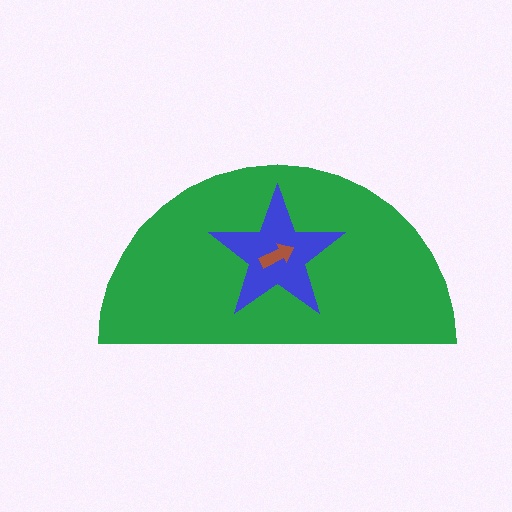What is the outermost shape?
The green semicircle.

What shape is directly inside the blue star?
The brown arrow.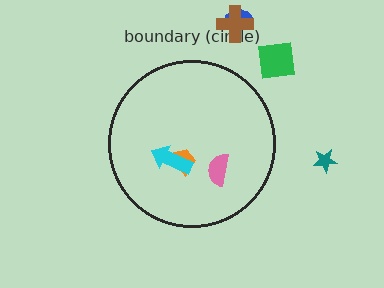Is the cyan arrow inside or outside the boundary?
Inside.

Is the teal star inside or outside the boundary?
Outside.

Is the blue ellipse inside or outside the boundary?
Outside.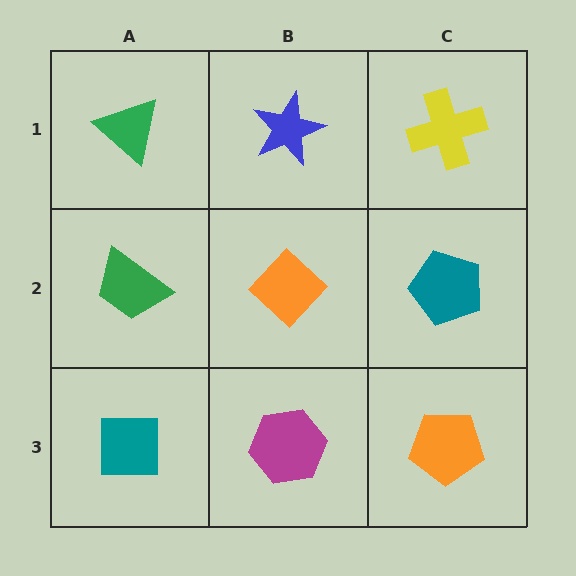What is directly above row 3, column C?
A teal pentagon.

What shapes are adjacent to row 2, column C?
A yellow cross (row 1, column C), an orange pentagon (row 3, column C), an orange diamond (row 2, column B).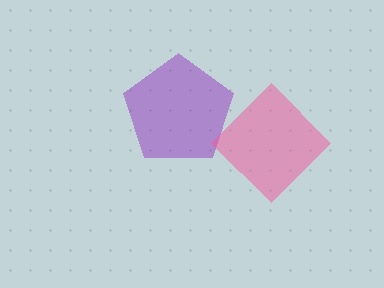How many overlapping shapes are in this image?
There are 2 overlapping shapes in the image.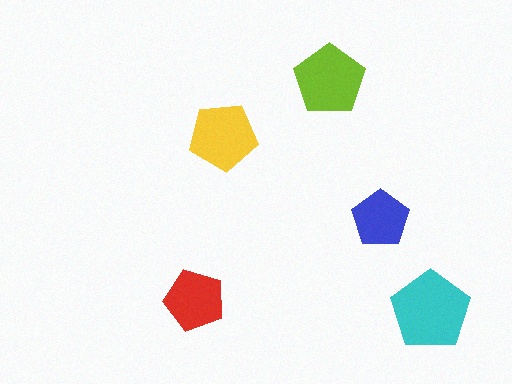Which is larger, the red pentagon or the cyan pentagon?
The cyan one.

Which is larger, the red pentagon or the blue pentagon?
The red one.